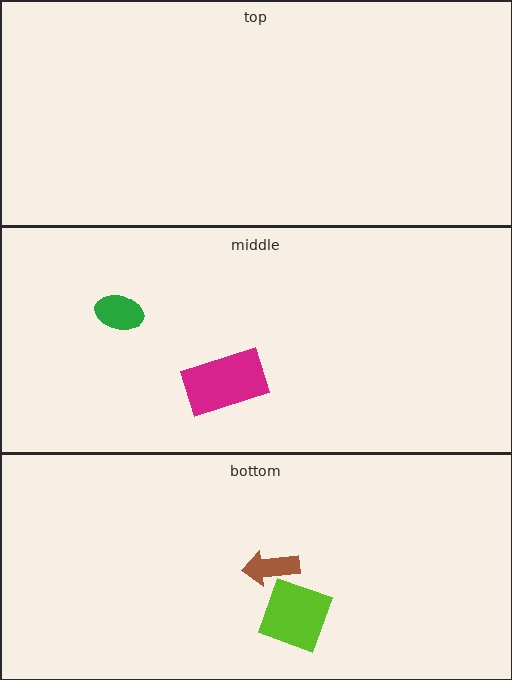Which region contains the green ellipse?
The middle region.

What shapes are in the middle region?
The magenta rectangle, the green ellipse.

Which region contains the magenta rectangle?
The middle region.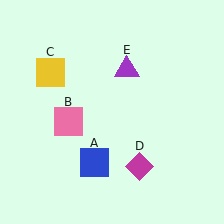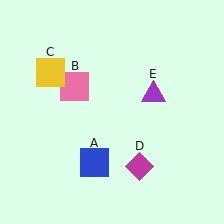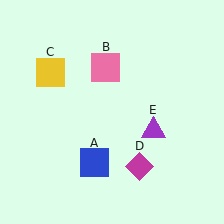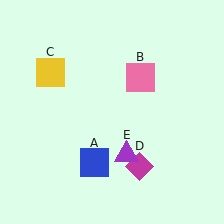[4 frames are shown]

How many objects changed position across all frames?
2 objects changed position: pink square (object B), purple triangle (object E).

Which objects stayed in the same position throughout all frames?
Blue square (object A) and yellow square (object C) and magenta diamond (object D) remained stationary.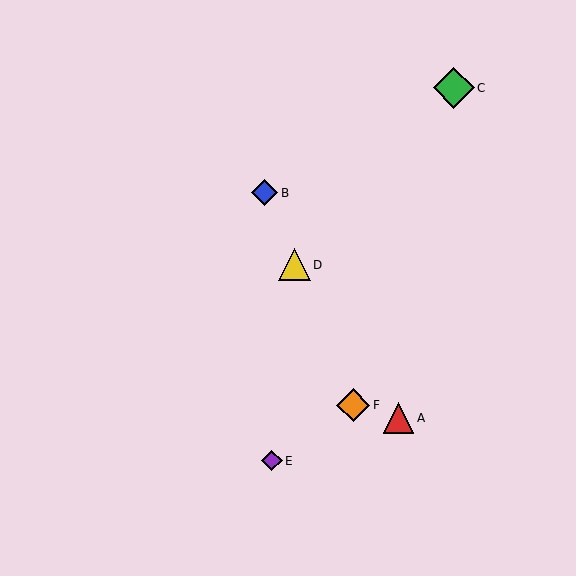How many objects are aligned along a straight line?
3 objects (B, D, F) are aligned along a straight line.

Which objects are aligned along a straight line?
Objects B, D, F are aligned along a straight line.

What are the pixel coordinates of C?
Object C is at (454, 88).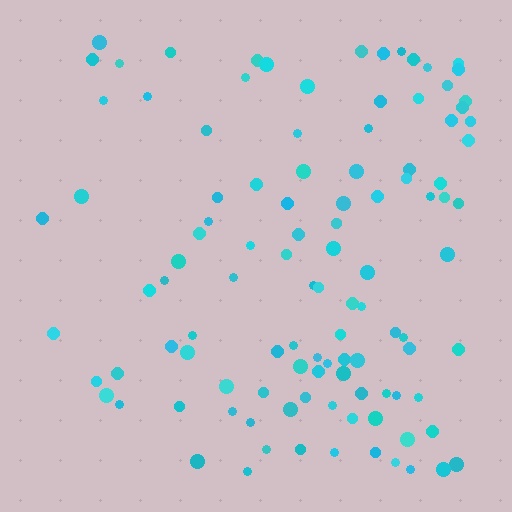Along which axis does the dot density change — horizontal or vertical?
Horizontal.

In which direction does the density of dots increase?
From left to right, with the right side densest.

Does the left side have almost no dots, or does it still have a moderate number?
Still a moderate number, just noticeably fewer than the right.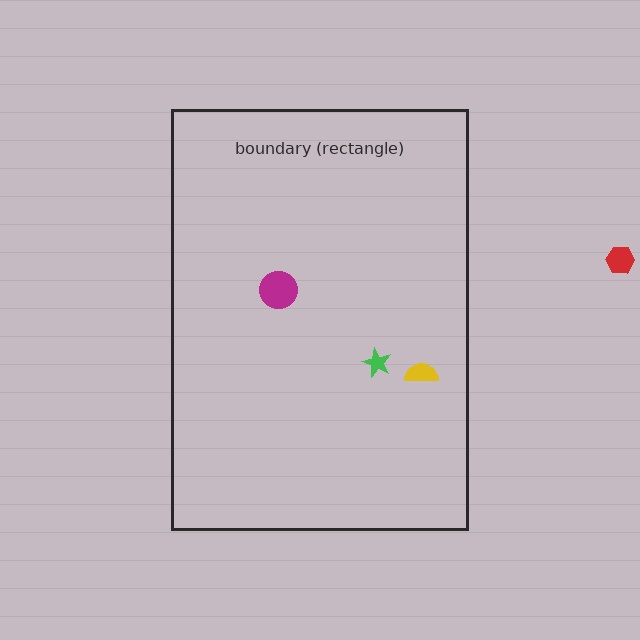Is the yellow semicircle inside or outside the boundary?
Inside.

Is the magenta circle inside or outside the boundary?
Inside.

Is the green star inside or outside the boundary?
Inside.